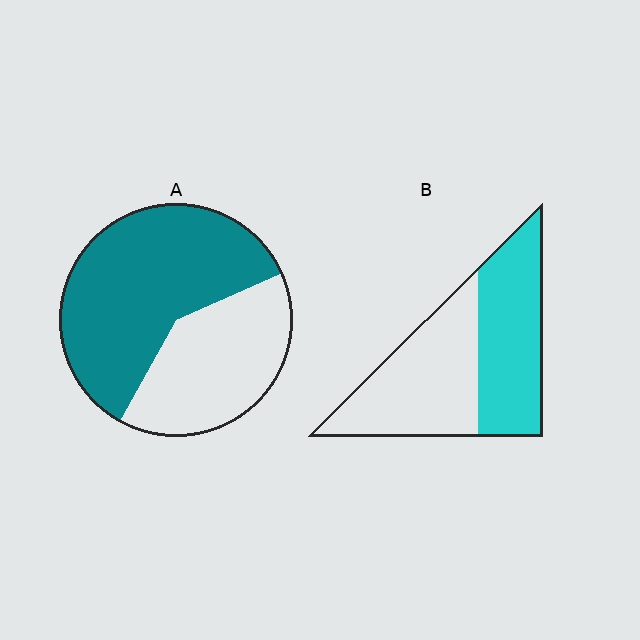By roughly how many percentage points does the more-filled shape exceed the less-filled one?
By roughly 15 percentage points (A over B).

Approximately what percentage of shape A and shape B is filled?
A is approximately 60% and B is approximately 50%.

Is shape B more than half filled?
Roughly half.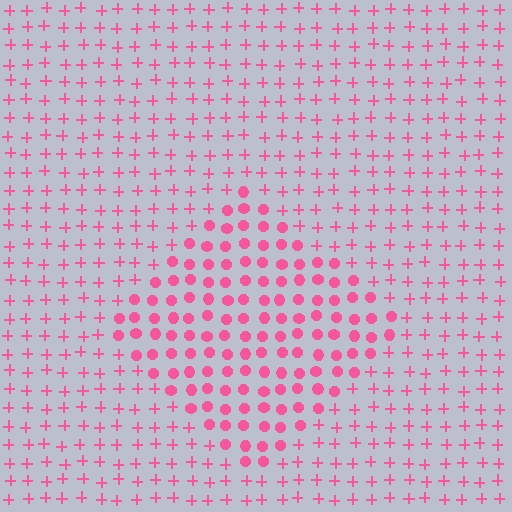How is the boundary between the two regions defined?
The boundary is defined by a change in element shape: circles inside vs. plus signs outside. All elements share the same color and spacing.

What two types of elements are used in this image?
The image uses circles inside the diamond region and plus signs outside it.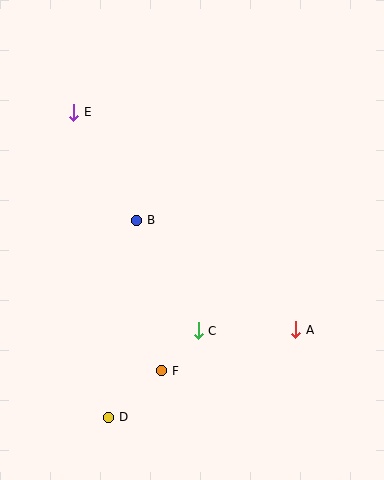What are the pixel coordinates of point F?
Point F is at (162, 371).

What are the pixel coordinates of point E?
Point E is at (74, 112).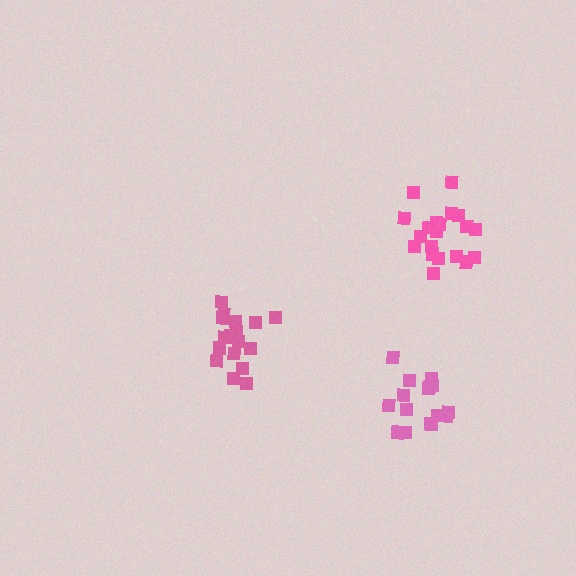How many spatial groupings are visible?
There are 3 spatial groupings.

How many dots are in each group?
Group 1: 21 dots, Group 2: 18 dots, Group 3: 17 dots (56 total).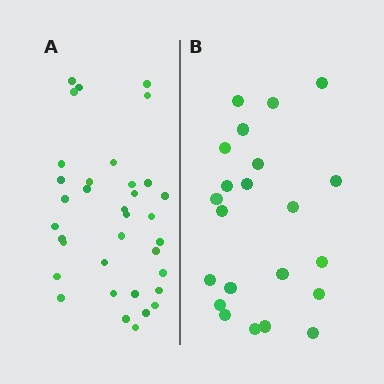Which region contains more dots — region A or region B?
Region A (the left region) has more dots.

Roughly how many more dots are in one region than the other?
Region A has approximately 15 more dots than region B.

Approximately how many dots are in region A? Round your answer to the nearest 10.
About 40 dots. (The exact count is 35, which rounds to 40.)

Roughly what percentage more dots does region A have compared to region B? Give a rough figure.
About 60% more.